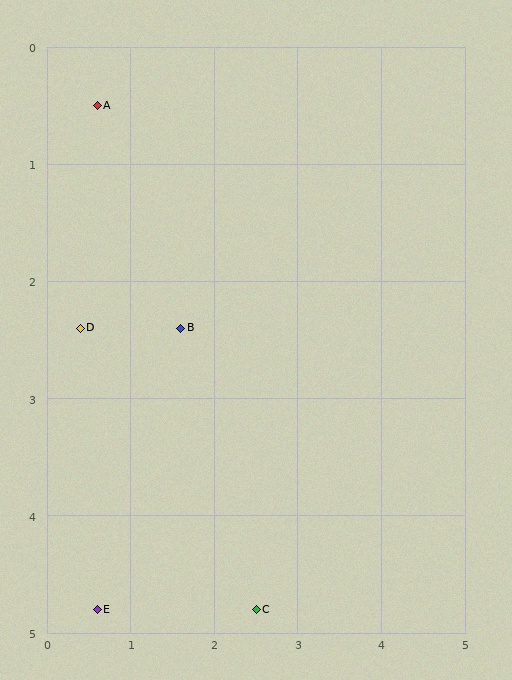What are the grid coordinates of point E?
Point E is at approximately (0.6, 4.8).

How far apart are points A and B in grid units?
Points A and B are about 2.1 grid units apart.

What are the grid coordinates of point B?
Point B is at approximately (1.6, 2.4).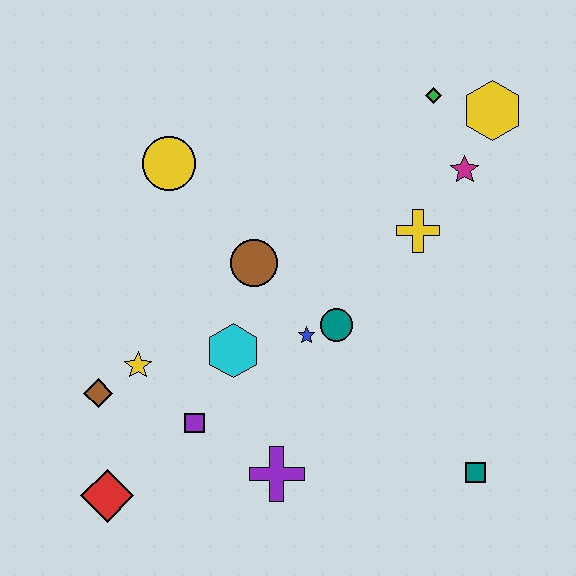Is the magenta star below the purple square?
No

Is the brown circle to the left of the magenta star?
Yes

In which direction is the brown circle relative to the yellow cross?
The brown circle is to the left of the yellow cross.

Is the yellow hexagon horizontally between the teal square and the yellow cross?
No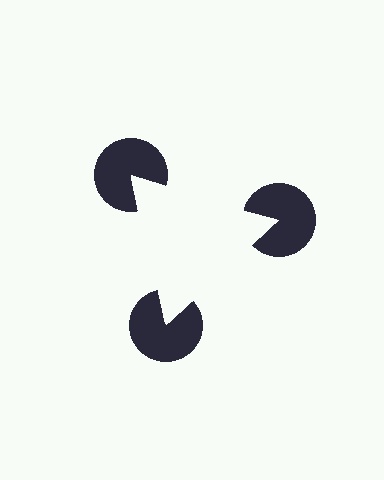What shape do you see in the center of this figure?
An illusory triangle — its edges are inferred from the aligned wedge cuts in the pac-man discs, not physically drawn.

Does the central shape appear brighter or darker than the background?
It typically appears slightly brighter than the background, even though no actual brightness change is drawn.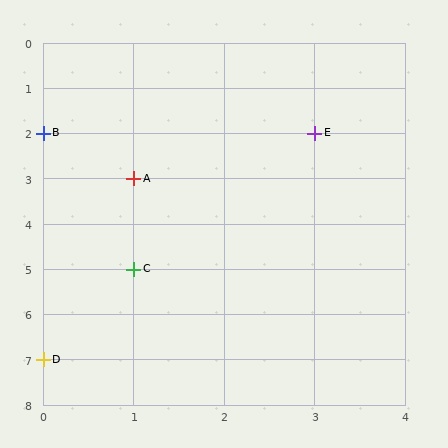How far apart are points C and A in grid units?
Points C and A are 2 rows apart.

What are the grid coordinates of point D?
Point D is at grid coordinates (0, 7).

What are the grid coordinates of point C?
Point C is at grid coordinates (1, 5).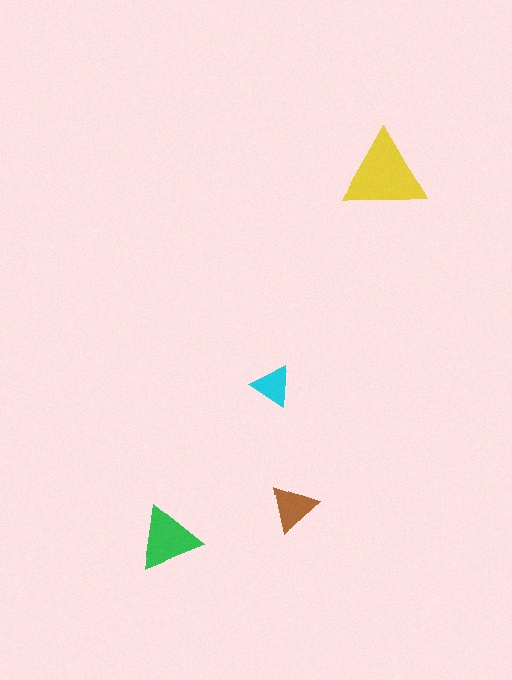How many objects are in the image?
There are 4 objects in the image.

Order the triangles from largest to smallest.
the yellow one, the green one, the brown one, the cyan one.